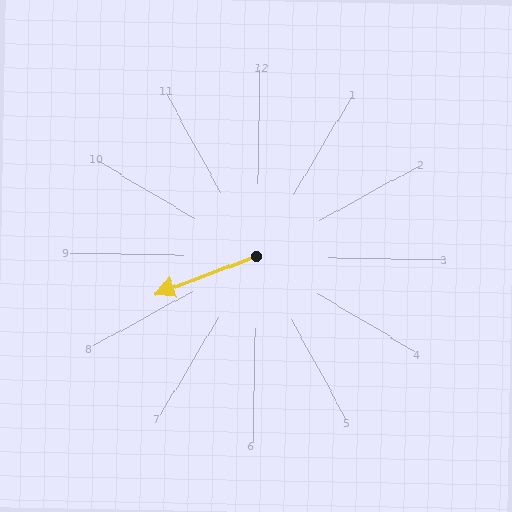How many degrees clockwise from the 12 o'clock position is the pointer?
Approximately 248 degrees.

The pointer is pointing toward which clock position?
Roughly 8 o'clock.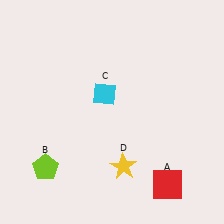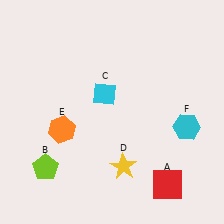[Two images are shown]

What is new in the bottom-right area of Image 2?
A cyan hexagon (F) was added in the bottom-right area of Image 2.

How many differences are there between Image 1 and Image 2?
There are 2 differences between the two images.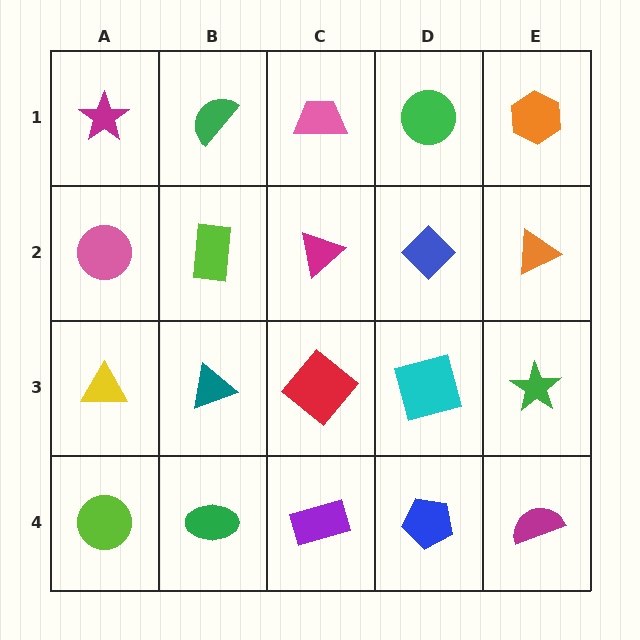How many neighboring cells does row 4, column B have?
3.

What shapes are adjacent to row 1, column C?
A magenta triangle (row 2, column C), a green semicircle (row 1, column B), a green circle (row 1, column D).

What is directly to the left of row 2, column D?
A magenta triangle.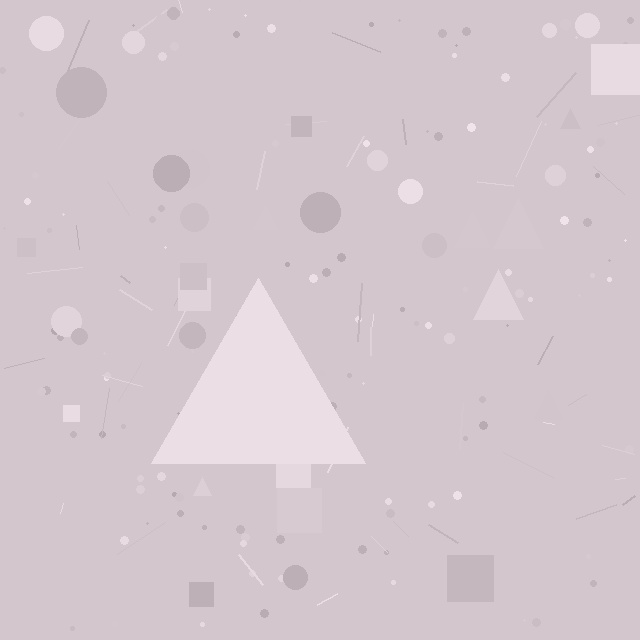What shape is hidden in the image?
A triangle is hidden in the image.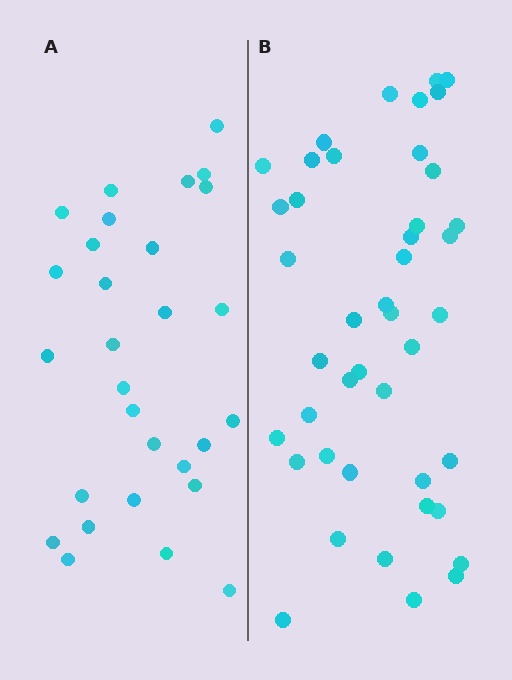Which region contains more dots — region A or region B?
Region B (the right region) has more dots.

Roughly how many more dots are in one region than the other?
Region B has approximately 15 more dots than region A.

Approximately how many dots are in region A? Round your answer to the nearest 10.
About 30 dots. (The exact count is 29, which rounds to 30.)